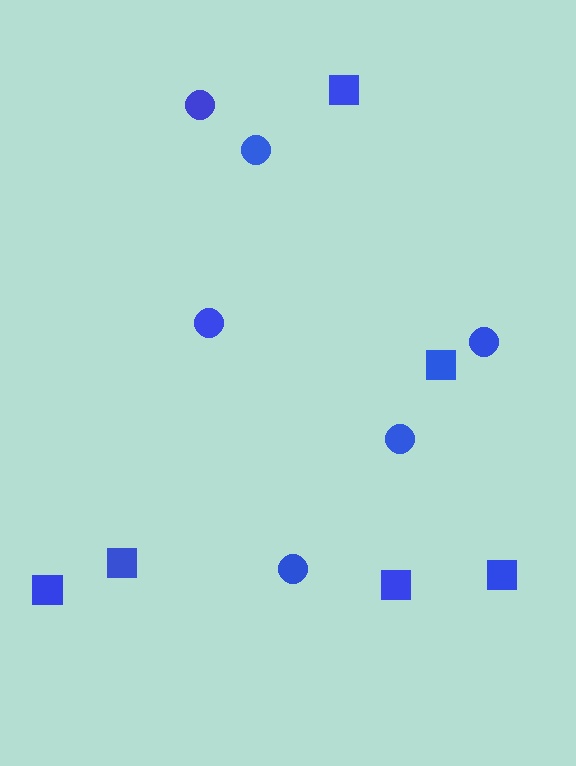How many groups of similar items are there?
There are 2 groups: one group of squares (6) and one group of circles (6).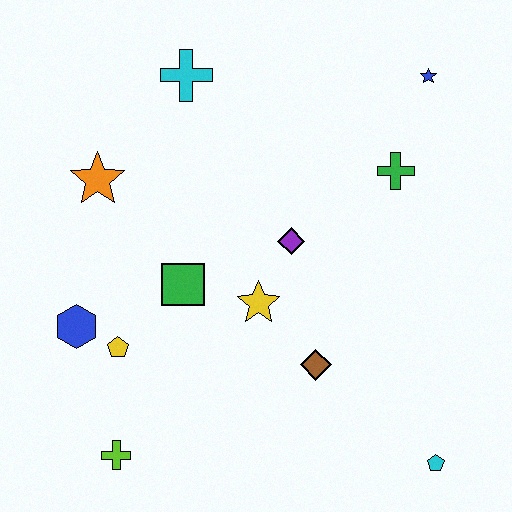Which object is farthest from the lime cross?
The blue star is farthest from the lime cross.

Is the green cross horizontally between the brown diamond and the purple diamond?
No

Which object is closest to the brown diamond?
The yellow star is closest to the brown diamond.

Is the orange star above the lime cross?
Yes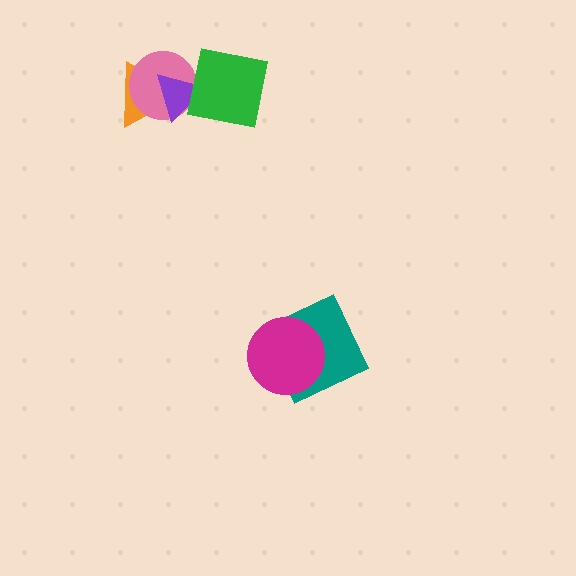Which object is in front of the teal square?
The magenta circle is in front of the teal square.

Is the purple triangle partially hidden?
Yes, it is partially covered by another shape.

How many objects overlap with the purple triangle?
3 objects overlap with the purple triangle.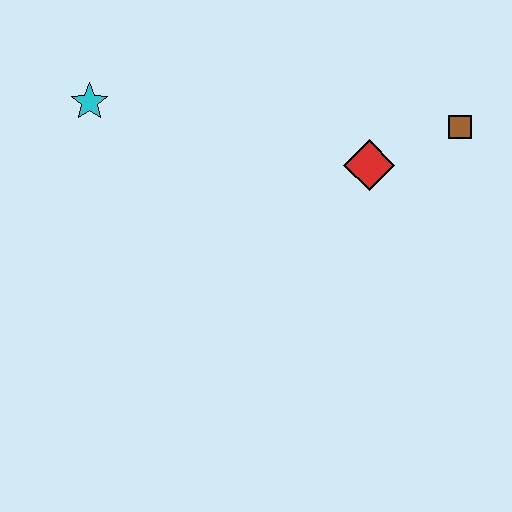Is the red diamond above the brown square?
No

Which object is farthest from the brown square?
The cyan star is farthest from the brown square.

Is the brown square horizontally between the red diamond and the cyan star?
No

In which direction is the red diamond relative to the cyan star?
The red diamond is to the right of the cyan star.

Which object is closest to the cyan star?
The red diamond is closest to the cyan star.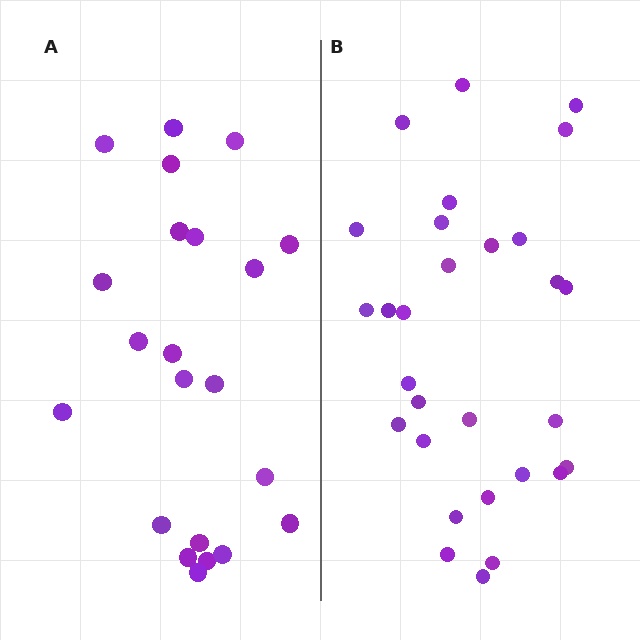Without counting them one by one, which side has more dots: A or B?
Region B (the right region) has more dots.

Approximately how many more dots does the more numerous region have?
Region B has roughly 8 or so more dots than region A.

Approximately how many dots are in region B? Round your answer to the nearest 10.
About 30 dots. (The exact count is 29, which rounds to 30.)